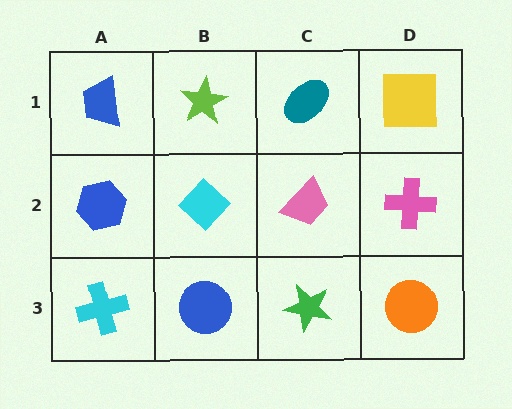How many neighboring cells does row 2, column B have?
4.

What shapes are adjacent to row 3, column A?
A blue hexagon (row 2, column A), a blue circle (row 3, column B).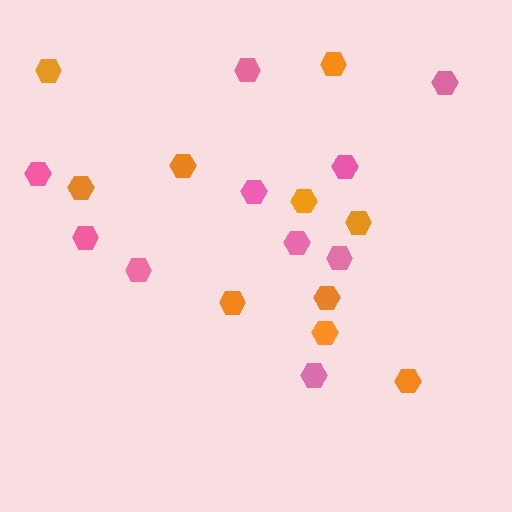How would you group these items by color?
There are 2 groups: one group of orange hexagons (10) and one group of pink hexagons (10).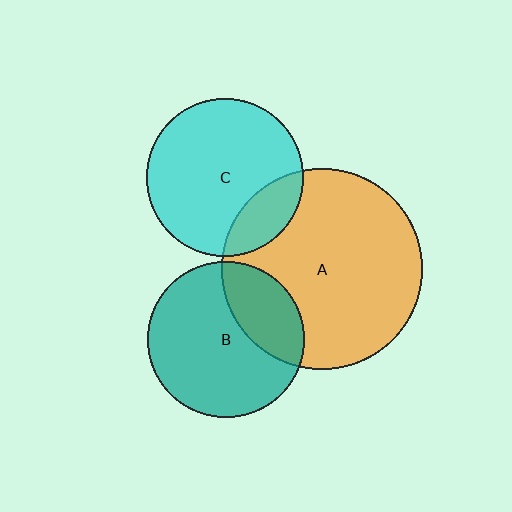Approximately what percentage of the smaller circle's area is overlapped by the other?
Approximately 30%.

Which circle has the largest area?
Circle A (orange).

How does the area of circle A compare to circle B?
Approximately 1.7 times.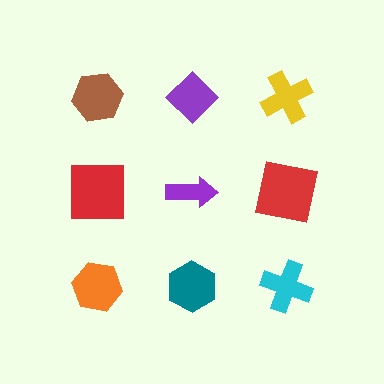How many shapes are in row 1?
3 shapes.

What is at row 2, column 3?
A red square.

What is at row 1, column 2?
A purple diamond.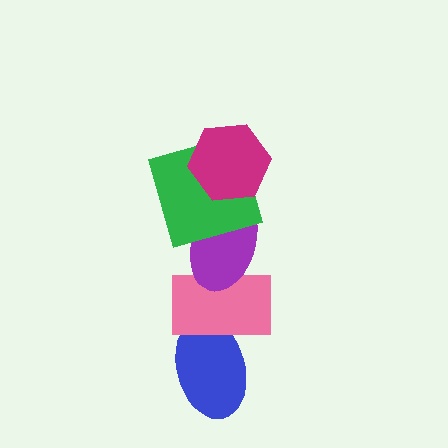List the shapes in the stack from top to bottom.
From top to bottom: the magenta hexagon, the green square, the purple ellipse, the pink rectangle, the blue ellipse.